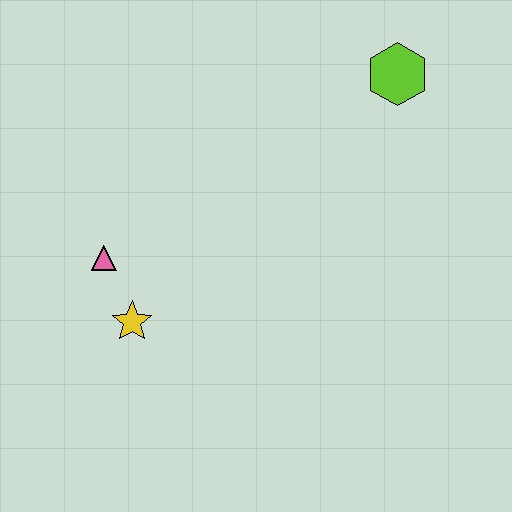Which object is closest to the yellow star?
The pink triangle is closest to the yellow star.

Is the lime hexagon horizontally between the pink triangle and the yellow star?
No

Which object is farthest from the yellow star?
The lime hexagon is farthest from the yellow star.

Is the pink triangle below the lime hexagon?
Yes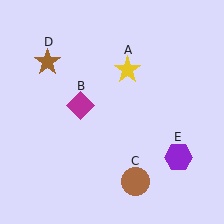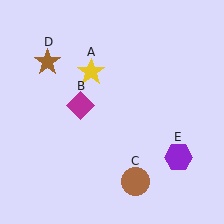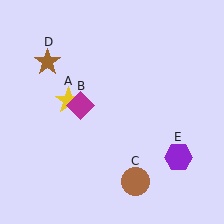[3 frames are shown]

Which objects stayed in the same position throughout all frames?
Magenta diamond (object B) and brown circle (object C) and brown star (object D) and purple hexagon (object E) remained stationary.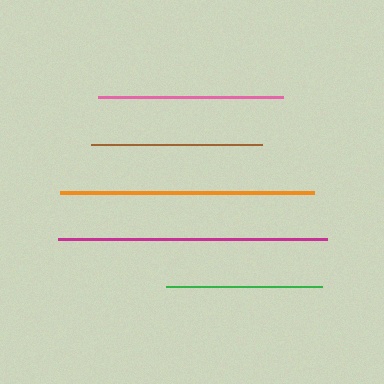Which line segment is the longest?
The magenta line is the longest at approximately 269 pixels.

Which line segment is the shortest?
The green line is the shortest at approximately 156 pixels.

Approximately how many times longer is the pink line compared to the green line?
The pink line is approximately 1.2 times the length of the green line.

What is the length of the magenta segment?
The magenta segment is approximately 269 pixels long.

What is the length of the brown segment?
The brown segment is approximately 171 pixels long.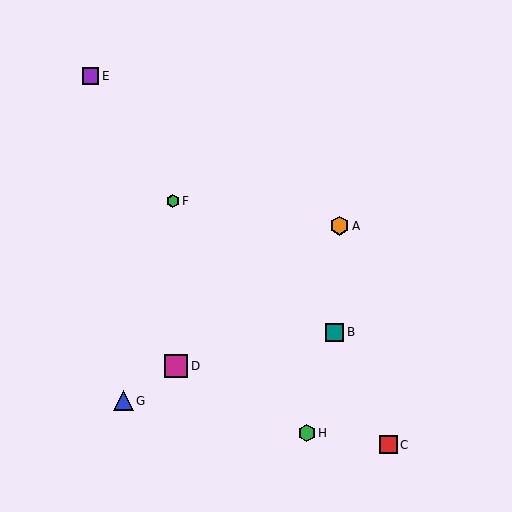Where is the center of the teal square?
The center of the teal square is at (335, 332).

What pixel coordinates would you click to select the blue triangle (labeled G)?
Click at (124, 401) to select the blue triangle G.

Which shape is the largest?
The magenta square (labeled D) is the largest.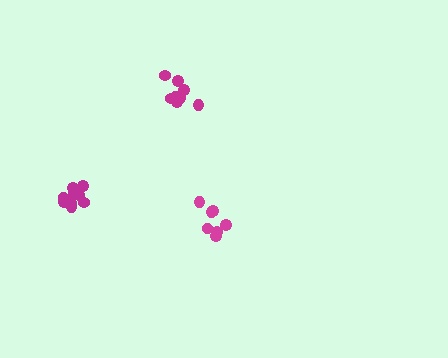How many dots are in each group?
Group 1: 7 dots, Group 2: 9 dots, Group 3: 10 dots (26 total).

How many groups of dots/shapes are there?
There are 3 groups.